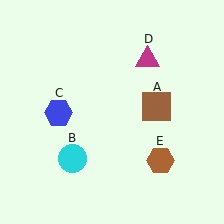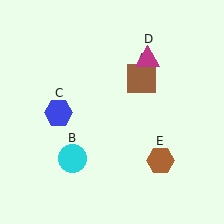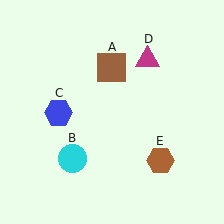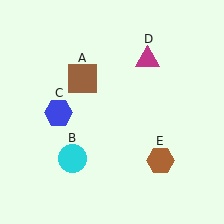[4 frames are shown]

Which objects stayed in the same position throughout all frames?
Cyan circle (object B) and blue hexagon (object C) and magenta triangle (object D) and brown hexagon (object E) remained stationary.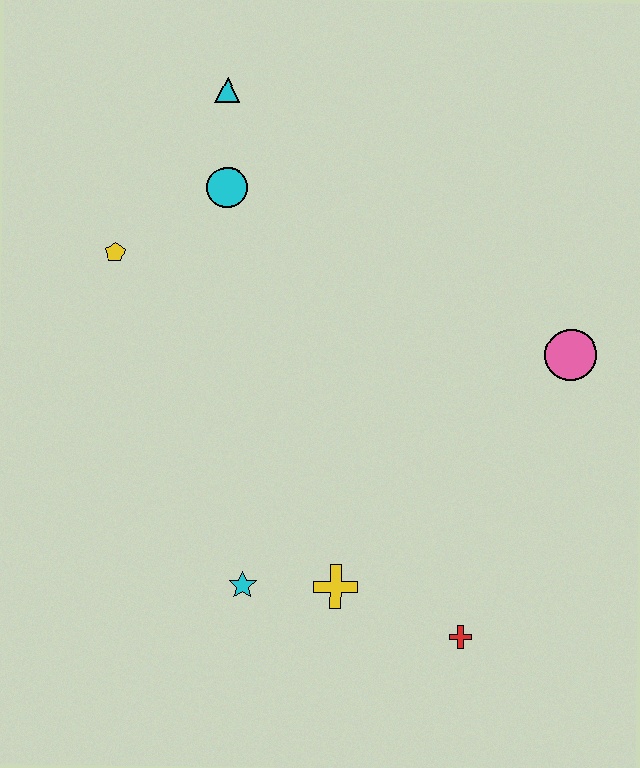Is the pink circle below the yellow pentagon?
Yes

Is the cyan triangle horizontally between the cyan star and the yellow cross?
No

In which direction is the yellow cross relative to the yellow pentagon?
The yellow cross is below the yellow pentagon.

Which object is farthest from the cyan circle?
The red cross is farthest from the cyan circle.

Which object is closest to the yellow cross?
The cyan star is closest to the yellow cross.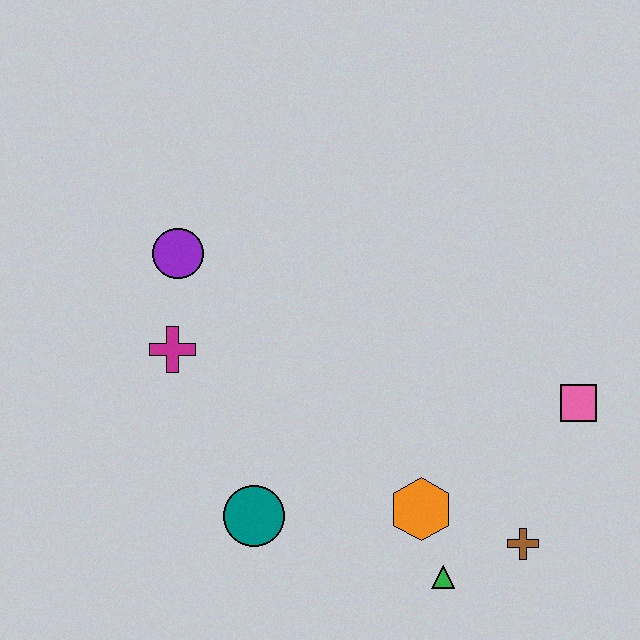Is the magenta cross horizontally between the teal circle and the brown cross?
No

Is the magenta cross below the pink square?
No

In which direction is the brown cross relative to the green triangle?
The brown cross is to the right of the green triangle.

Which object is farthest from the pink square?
The purple circle is farthest from the pink square.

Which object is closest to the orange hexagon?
The green triangle is closest to the orange hexagon.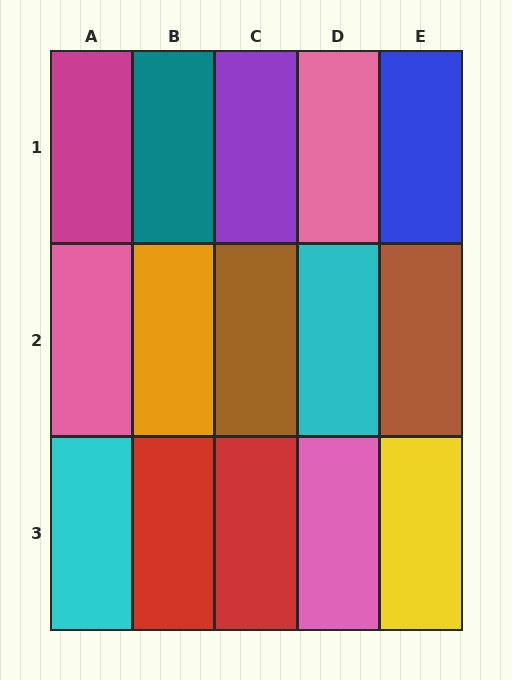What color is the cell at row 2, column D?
Cyan.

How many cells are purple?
1 cell is purple.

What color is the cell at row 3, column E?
Yellow.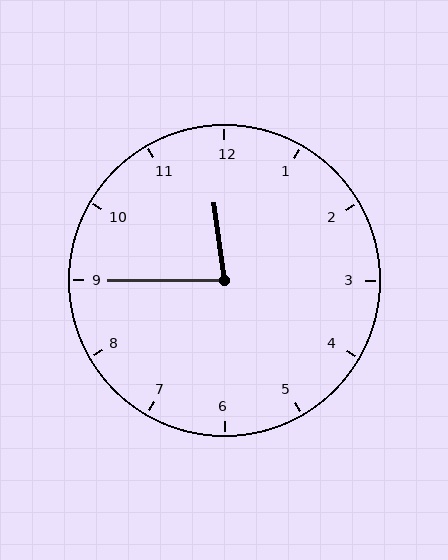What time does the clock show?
11:45.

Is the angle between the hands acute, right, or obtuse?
It is acute.